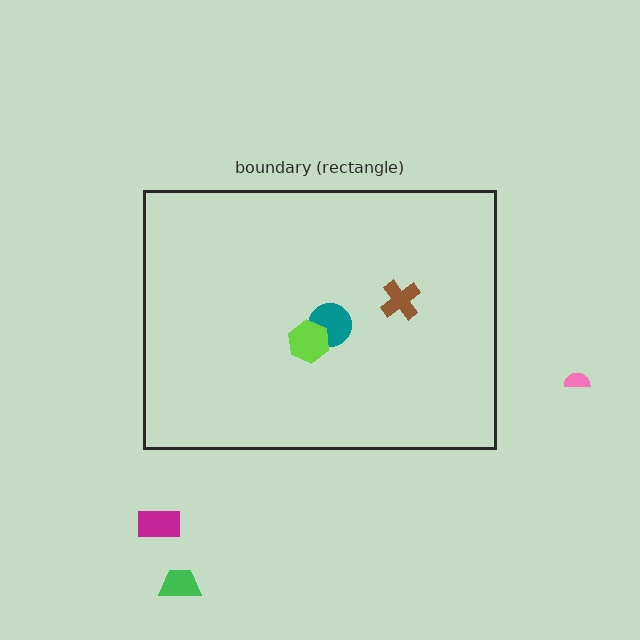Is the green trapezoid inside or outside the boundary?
Outside.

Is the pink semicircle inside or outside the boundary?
Outside.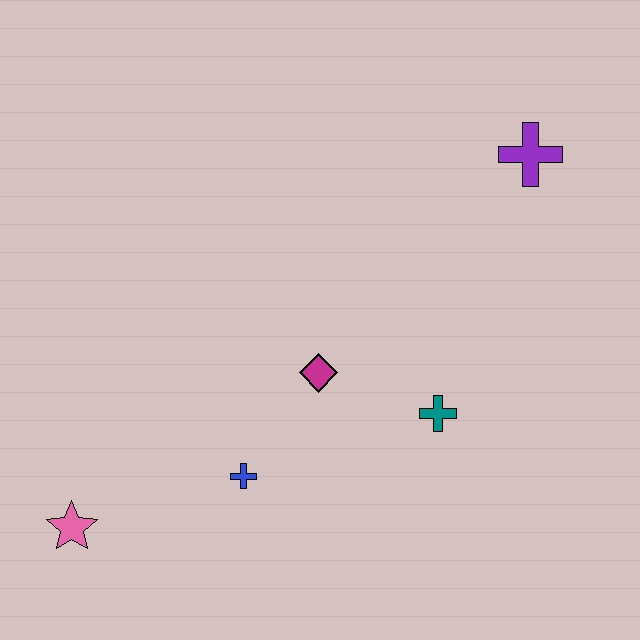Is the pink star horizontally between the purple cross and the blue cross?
No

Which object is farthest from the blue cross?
The purple cross is farthest from the blue cross.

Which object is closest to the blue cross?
The magenta diamond is closest to the blue cross.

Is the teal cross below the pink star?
No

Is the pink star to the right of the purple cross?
No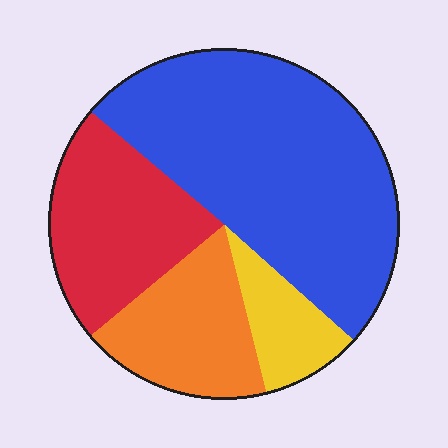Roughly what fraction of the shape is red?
Red covers 22% of the shape.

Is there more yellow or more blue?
Blue.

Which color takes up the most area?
Blue, at roughly 50%.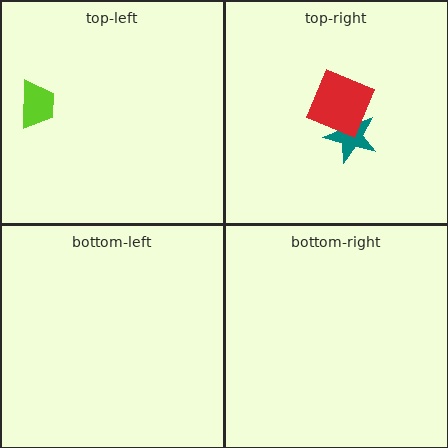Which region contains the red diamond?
The top-right region.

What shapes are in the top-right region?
The teal star, the red diamond.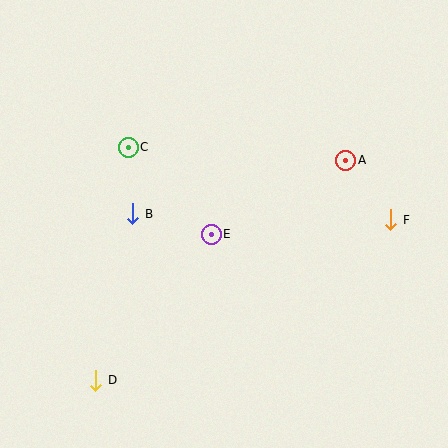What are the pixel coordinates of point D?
Point D is at (96, 380).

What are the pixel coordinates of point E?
Point E is at (211, 234).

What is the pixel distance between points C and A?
The distance between C and A is 218 pixels.